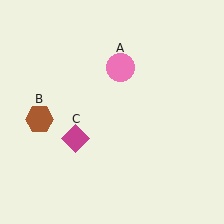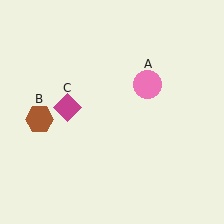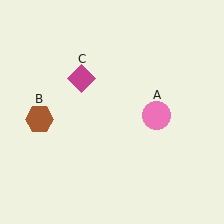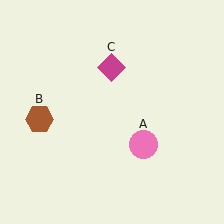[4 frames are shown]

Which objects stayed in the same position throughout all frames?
Brown hexagon (object B) remained stationary.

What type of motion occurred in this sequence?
The pink circle (object A), magenta diamond (object C) rotated clockwise around the center of the scene.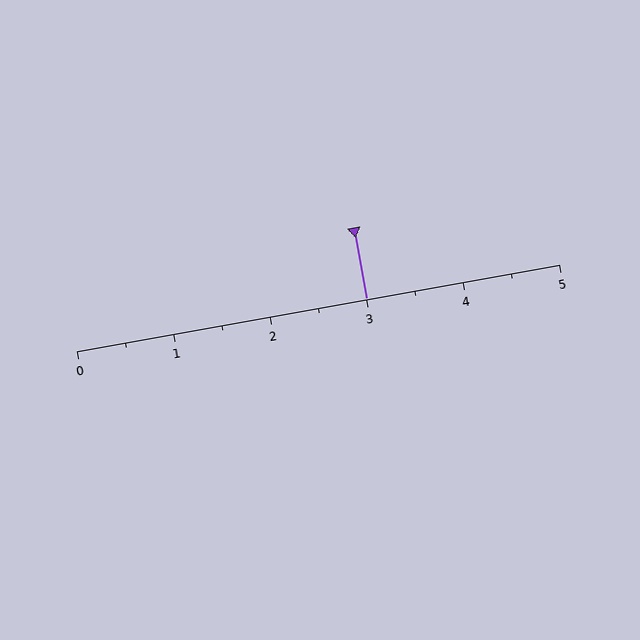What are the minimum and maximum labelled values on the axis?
The axis runs from 0 to 5.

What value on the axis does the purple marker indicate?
The marker indicates approximately 3.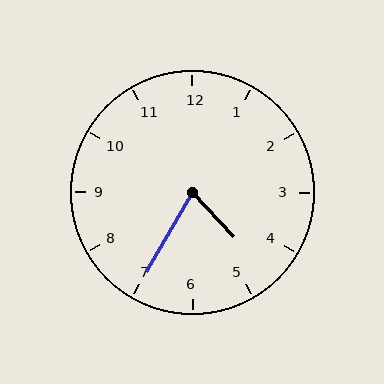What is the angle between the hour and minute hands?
Approximately 72 degrees.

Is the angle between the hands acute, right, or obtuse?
It is acute.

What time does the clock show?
4:35.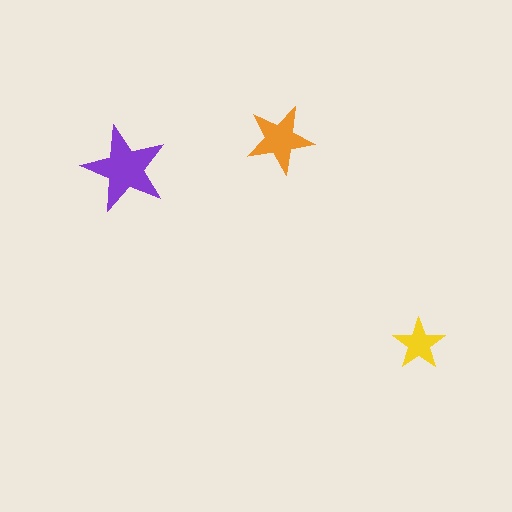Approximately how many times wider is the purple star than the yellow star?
About 1.5 times wider.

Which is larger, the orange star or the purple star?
The purple one.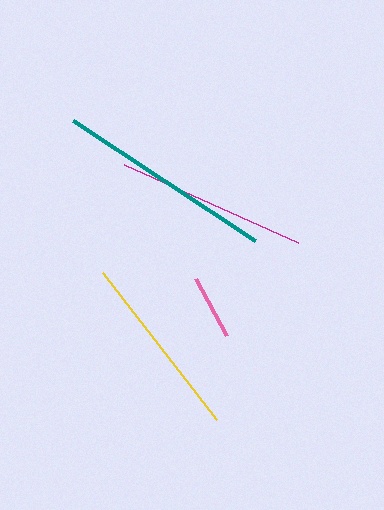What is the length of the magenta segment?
The magenta segment is approximately 190 pixels long.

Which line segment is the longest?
The teal line is the longest at approximately 219 pixels.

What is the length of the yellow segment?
The yellow segment is approximately 186 pixels long.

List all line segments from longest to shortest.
From longest to shortest: teal, magenta, yellow, pink.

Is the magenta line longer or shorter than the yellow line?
The magenta line is longer than the yellow line.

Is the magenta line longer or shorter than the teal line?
The teal line is longer than the magenta line.